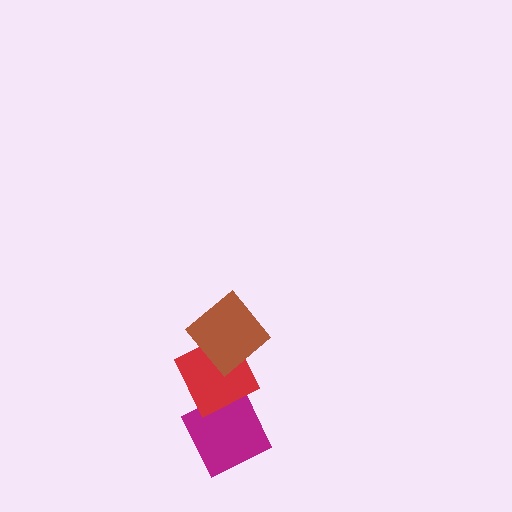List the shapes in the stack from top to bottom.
From top to bottom: the brown diamond, the red diamond, the magenta diamond.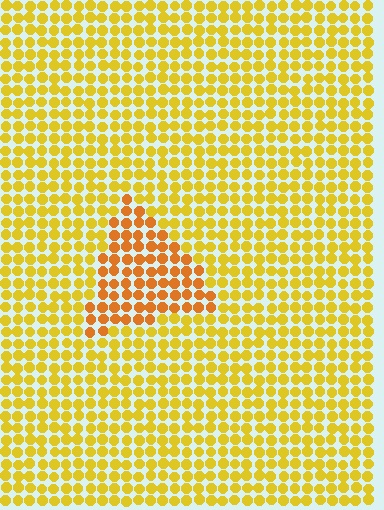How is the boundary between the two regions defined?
The boundary is defined purely by a slight shift in hue (about 26 degrees). Spacing, size, and orientation are identical on both sides.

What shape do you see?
I see a triangle.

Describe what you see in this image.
The image is filled with small yellow elements in a uniform arrangement. A triangle-shaped region is visible where the elements are tinted to a slightly different hue, forming a subtle color boundary.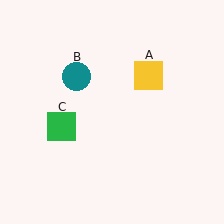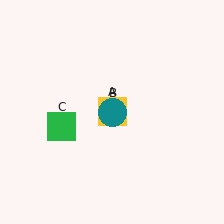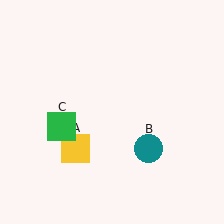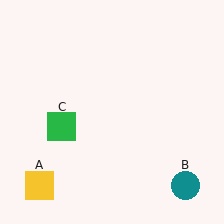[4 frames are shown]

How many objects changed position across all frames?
2 objects changed position: yellow square (object A), teal circle (object B).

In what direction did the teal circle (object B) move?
The teal circle (object B) moved down and to the right.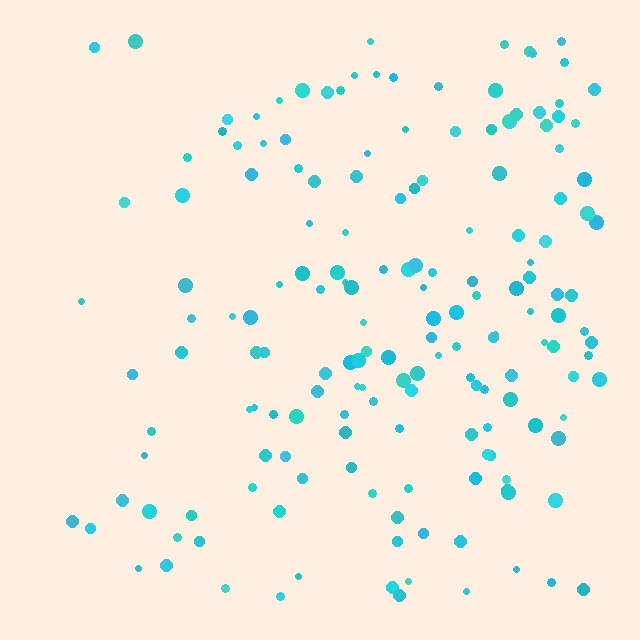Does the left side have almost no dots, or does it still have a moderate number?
Still a moderate number, just noticeably fewer than the right.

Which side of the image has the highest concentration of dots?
The right.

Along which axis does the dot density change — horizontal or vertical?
Horizontal.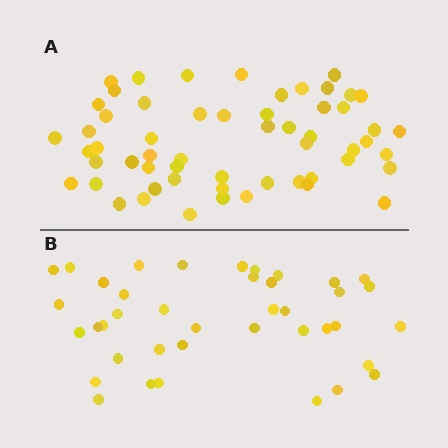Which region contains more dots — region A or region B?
Region A (the top region) has more dots.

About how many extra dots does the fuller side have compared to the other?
Region A has approximately 15 more dots than region B.